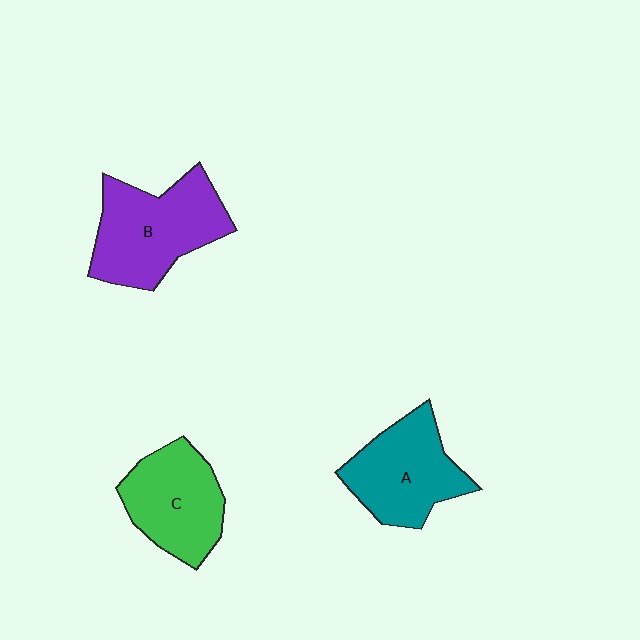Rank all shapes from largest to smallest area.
From largest to smallest: B (purple), A (teal), C (green).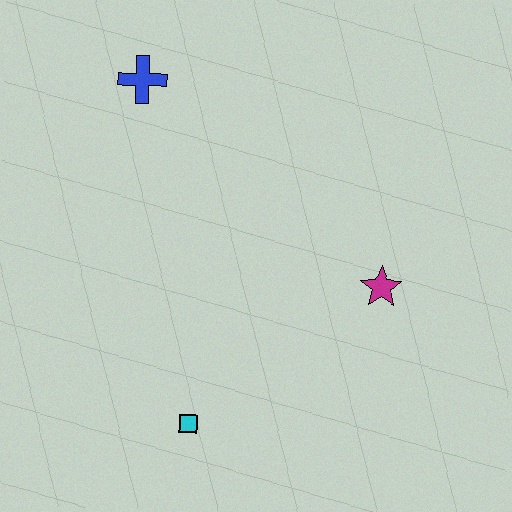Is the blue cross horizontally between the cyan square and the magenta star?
No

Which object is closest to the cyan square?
The magenta star is closest to the cyan square.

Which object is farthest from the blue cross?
The cyan square is farthest from the blue cross.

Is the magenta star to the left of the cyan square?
No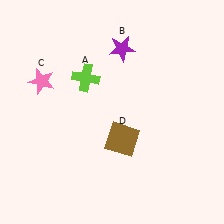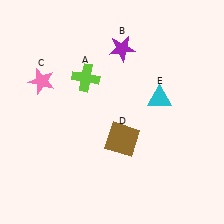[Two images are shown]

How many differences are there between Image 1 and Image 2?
There is 1 difference between the two images.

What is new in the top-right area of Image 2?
A cyan triangle (E) was added in the top-right area of Image 2.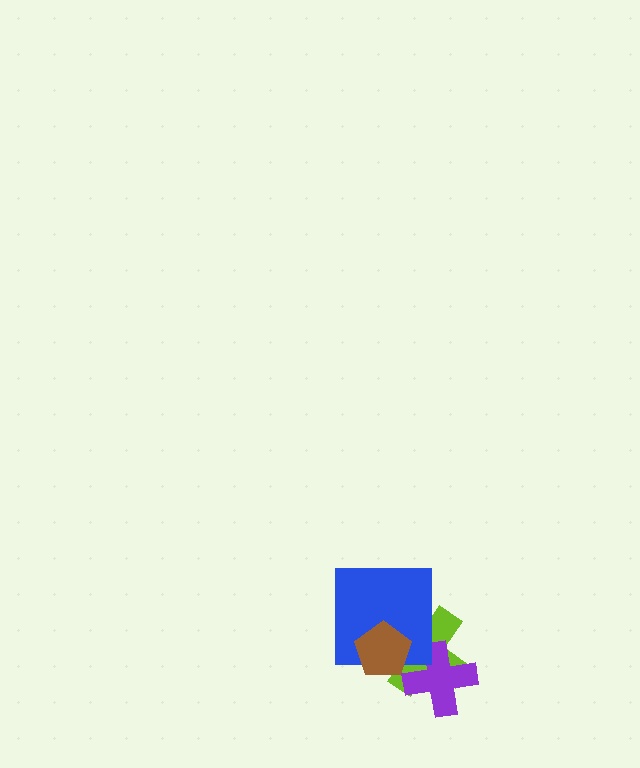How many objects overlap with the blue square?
2 objects overlap with the blue square.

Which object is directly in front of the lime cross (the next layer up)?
The purple cross is directly in front of the lime cross.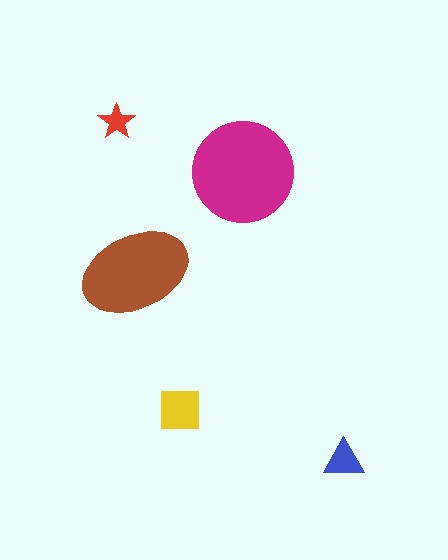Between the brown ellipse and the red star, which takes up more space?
The brown ellipse.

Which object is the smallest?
The red star.